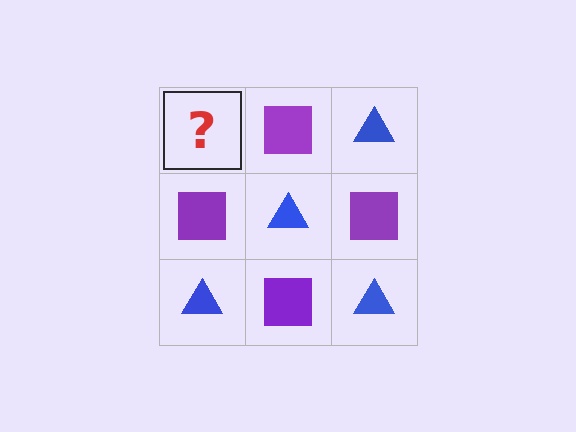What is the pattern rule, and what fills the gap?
The rule is that it alternates blue triangle and purple square in a checkerboard pattern. The gap should be filled with a blue triangle.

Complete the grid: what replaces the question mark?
The question mark should be replaced with a blue triangle.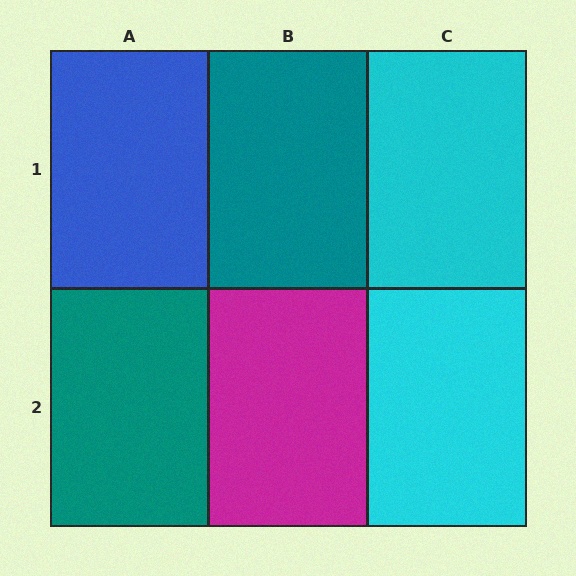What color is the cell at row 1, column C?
Cyan.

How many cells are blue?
1 cell is blue.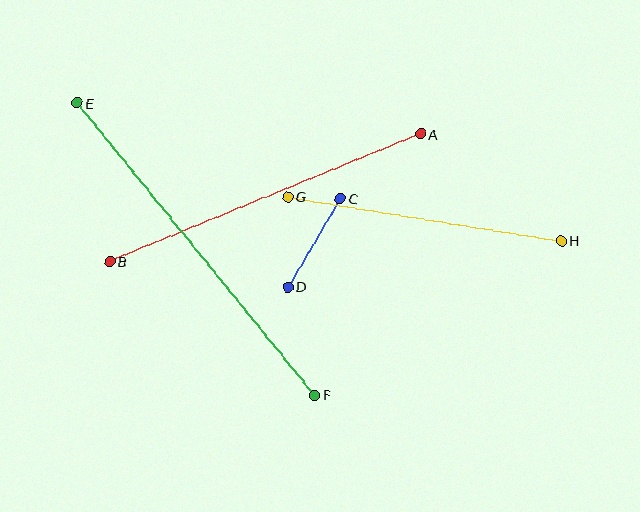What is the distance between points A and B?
The distance is approximately 336 pixels.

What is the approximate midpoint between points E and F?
The midpoint is at approximately (196, 249) pixels.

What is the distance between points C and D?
The distance is approximately 103 pixels.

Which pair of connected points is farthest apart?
Points E and F are farthest apart.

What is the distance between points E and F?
The distance is approximately 377 pixels.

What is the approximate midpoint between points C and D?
The midpoint is at approximately (314, 243) pixels.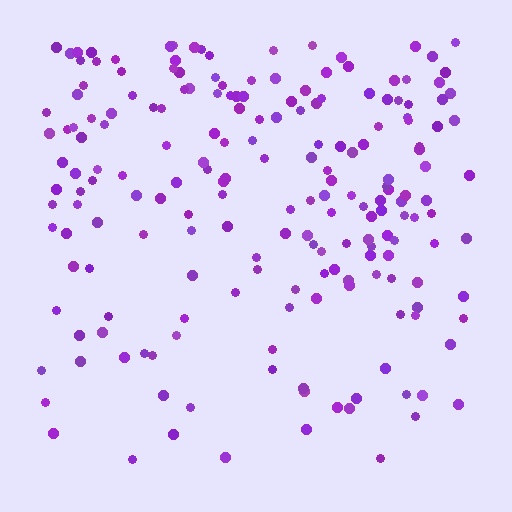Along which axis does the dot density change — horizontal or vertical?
Vertical.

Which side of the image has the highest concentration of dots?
The top.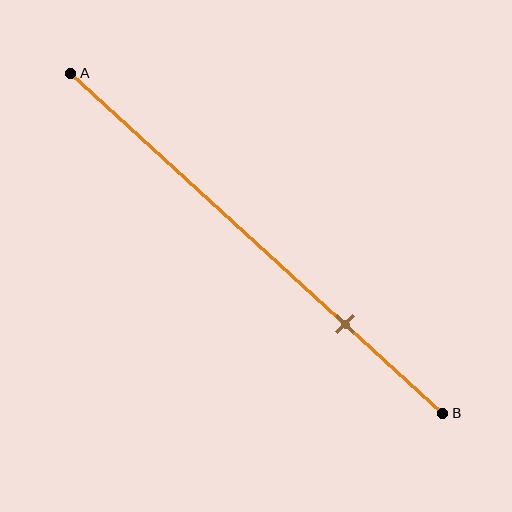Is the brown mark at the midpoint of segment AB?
No, the mark is at about 75% from A, not at the 50% midpoint.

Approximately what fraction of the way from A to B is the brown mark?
The brown mark is approximately 75% of the way from A to B.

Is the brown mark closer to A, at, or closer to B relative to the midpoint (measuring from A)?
The brown mark is closer to point B than the midpoint of segment AB.